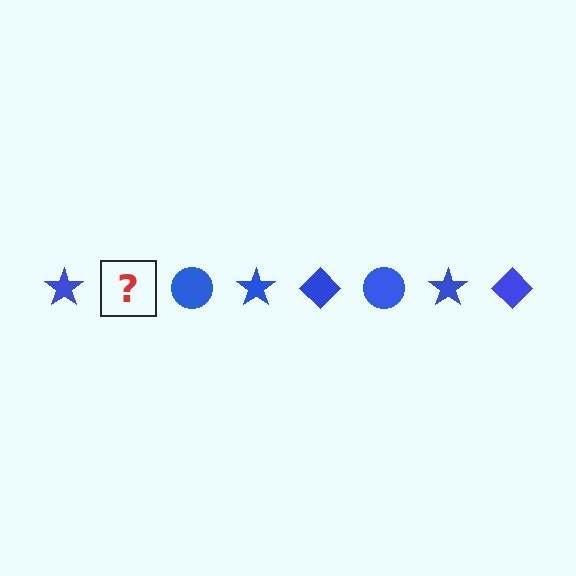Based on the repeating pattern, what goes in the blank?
The blank should be a blue diamond.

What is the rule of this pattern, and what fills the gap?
The rule is that the pattern cycles through star, diamond, circle shapes in blue. The gap should be filled with a blue diamond.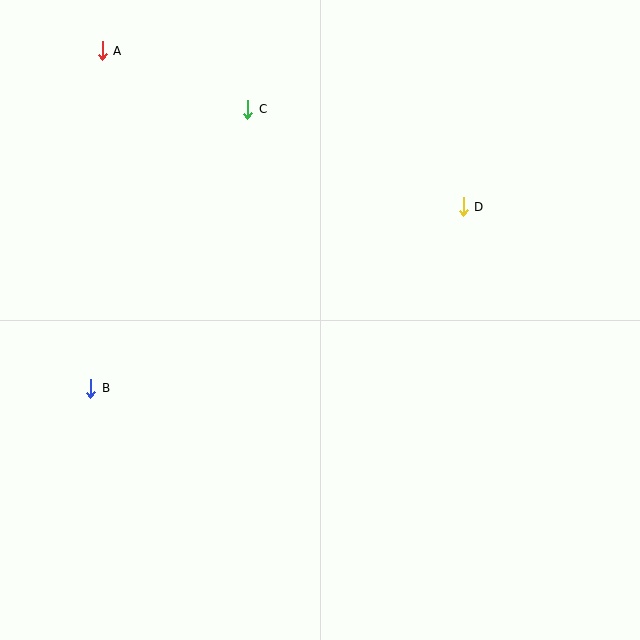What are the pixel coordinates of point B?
Point B is at (91, 388).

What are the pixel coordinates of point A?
Point A is at (102, 51).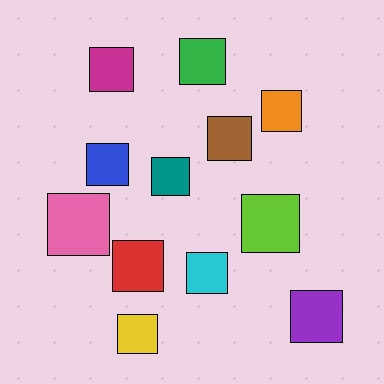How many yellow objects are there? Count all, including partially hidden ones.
There is 1 yellow object.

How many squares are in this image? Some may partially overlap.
There are 12 squares.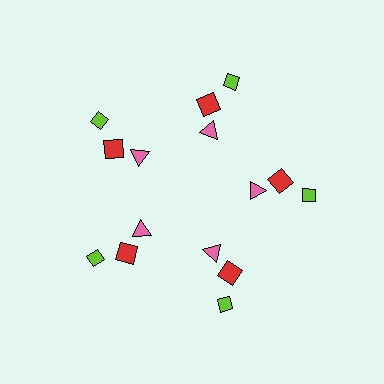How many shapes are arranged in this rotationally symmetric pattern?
There are 15 shapes, arranged in 5 groups of 3.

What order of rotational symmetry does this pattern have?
This pattern has 5-fold rotational symmetry.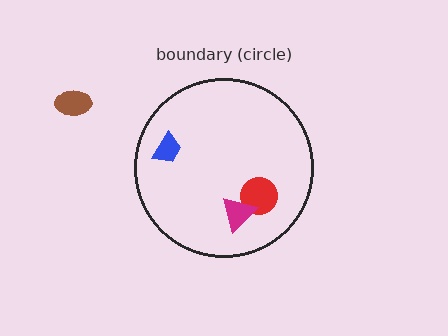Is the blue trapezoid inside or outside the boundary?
Inside.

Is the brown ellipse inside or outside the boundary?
Outside.